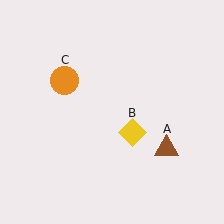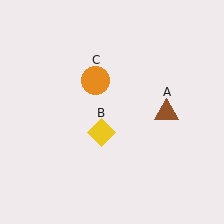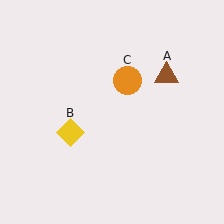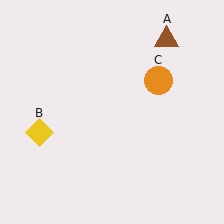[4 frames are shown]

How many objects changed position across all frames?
3 objects changed position: brown triangle (object A), yellow diamond (object B), orange circle (object C).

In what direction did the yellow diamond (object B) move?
The yellow diamond (object B) moved left.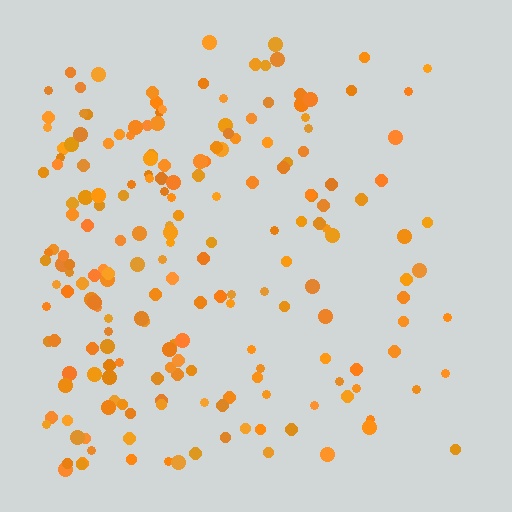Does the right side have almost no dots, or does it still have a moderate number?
Still a moderate number, just noticeably fewer than the left.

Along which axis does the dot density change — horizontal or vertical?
Horizontal.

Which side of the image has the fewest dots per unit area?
The right.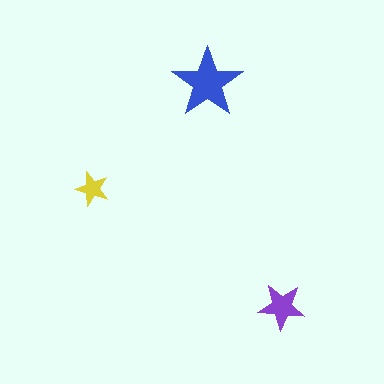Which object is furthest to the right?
The purple star is rightmost.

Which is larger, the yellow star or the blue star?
The blue one.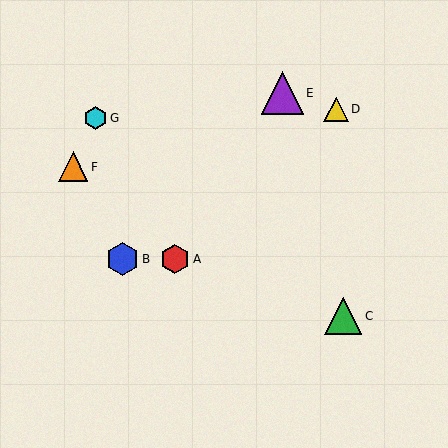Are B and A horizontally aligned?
Yes, both are at y≈259.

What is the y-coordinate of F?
Object F is at y≈167.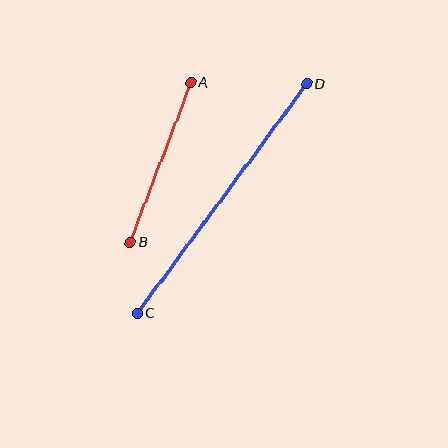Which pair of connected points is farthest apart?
Points C and D are farthest apart.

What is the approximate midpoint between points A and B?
The midpoint is at approximately (161, 162) pixels.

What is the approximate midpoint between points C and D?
The midpoint is at approximately (222, 199) pixels.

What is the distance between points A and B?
The distance is approximately 170 pixels.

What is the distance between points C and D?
The distance is approximately 285 pixels.